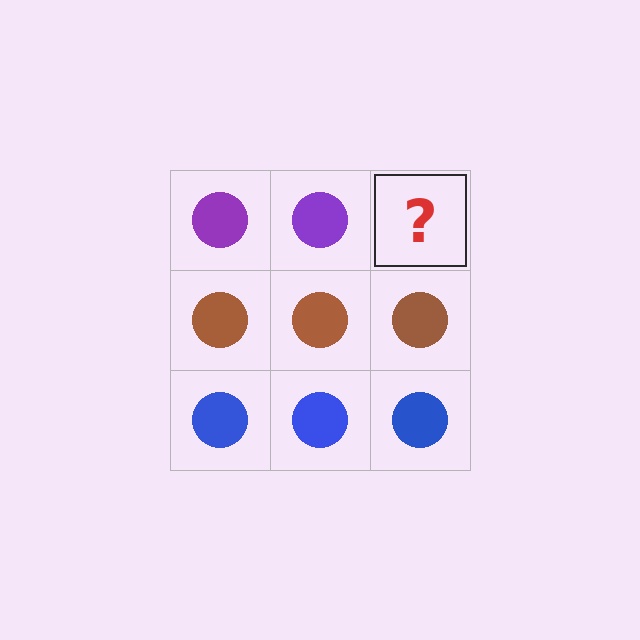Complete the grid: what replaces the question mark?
The question mark should be replaced with a purple circle.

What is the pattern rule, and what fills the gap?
The rule is that each row has a consistent color. The gap should be filled with a purple circle.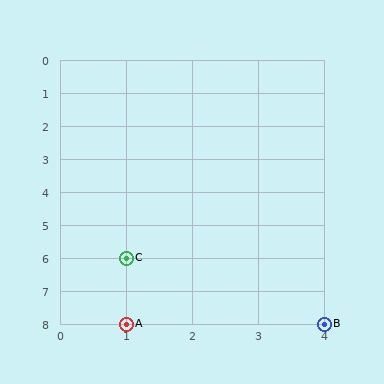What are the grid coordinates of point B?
Point B is at grid coordinates (4, 8).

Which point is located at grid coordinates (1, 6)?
Point C is at (1, 6).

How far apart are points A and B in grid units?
Points A and B are 3 columns apart.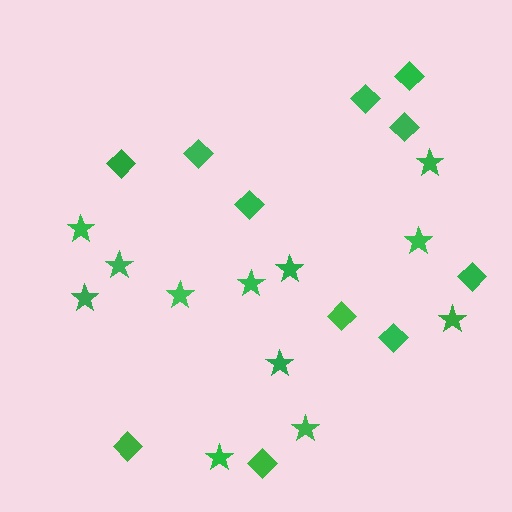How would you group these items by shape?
There are 2 groups: one group of stars (12) and one group of diamonds (11).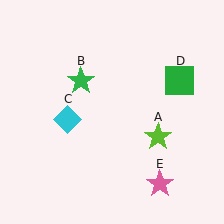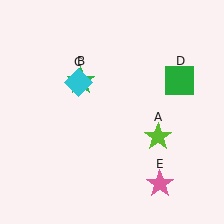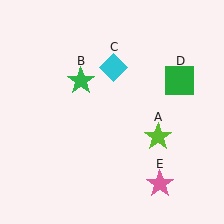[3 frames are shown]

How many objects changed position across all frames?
1 object changed position: cyan diamond (object C).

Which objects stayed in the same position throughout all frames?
Lime star (object A) and green star (object B) and green square (object D) and pink star (object E) remained stationary.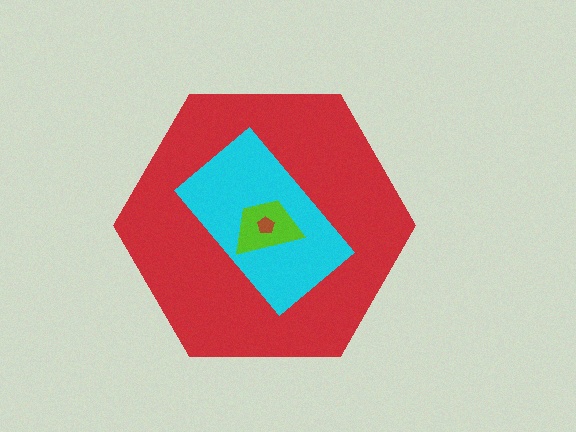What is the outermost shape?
The red hexagon.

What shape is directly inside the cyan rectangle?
The lime trapezoid.